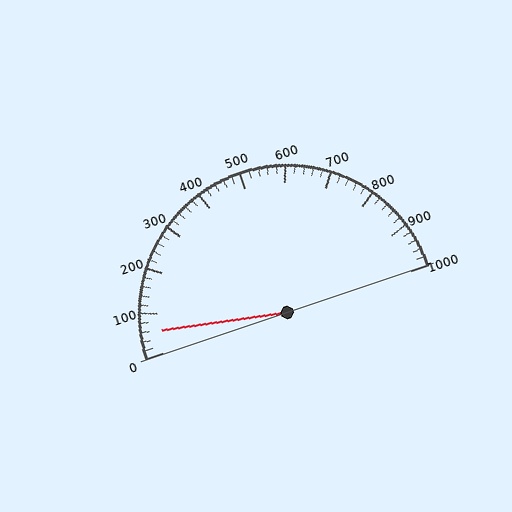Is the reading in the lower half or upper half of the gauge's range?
The reading is in the lower half of the range (0 to 1000).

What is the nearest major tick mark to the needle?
The nearest major tick mark is 100.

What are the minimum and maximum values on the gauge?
The gauge ranges from 0 to 1000.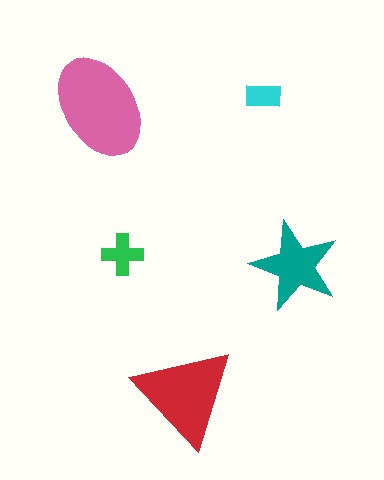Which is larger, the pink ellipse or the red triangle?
The pink ellipse.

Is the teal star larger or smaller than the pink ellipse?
Smaller.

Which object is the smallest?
The cyan rectangle.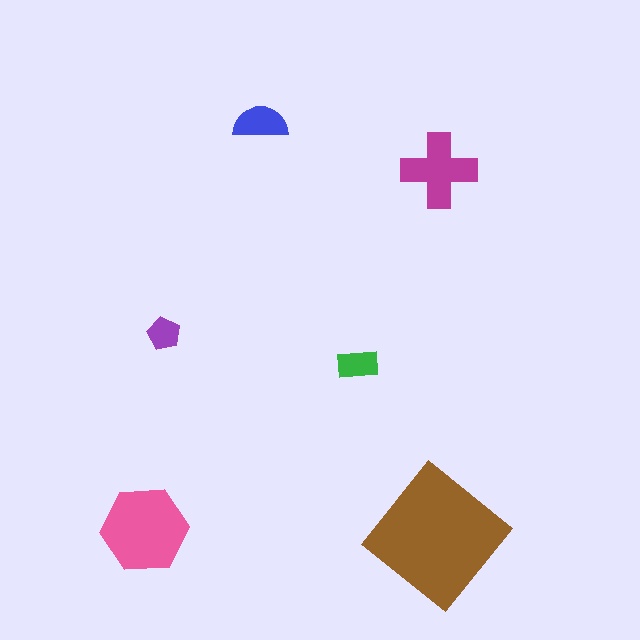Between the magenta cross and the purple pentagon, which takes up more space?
The magenta cross.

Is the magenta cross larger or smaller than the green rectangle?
Larger.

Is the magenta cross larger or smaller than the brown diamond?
Smaller.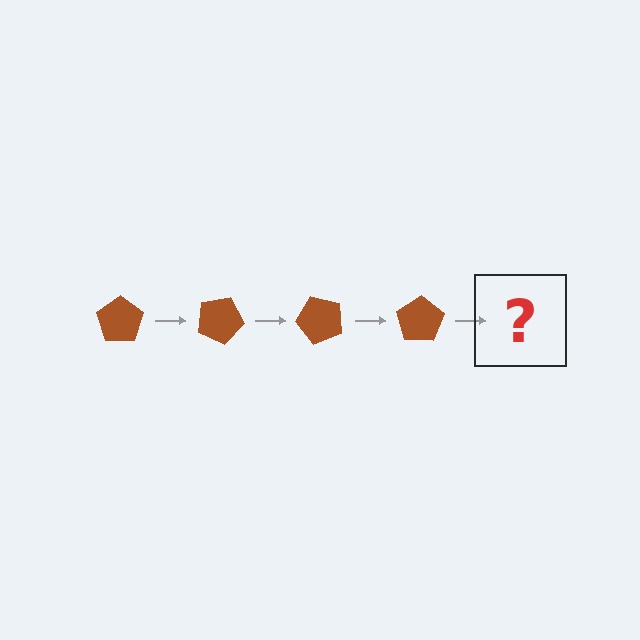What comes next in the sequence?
The next element should be a brown pentagon rotated 100 degrees.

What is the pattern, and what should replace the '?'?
The pattern is that the pentagon rotates 25 degrees each step. The '?' should be a brown pentagon rotated 100 degrees.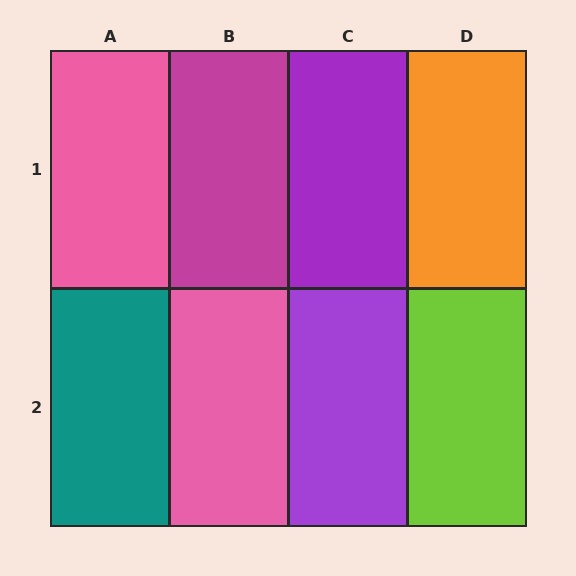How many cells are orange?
1 cell is orange.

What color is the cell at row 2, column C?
Purple.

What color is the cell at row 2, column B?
Pink.